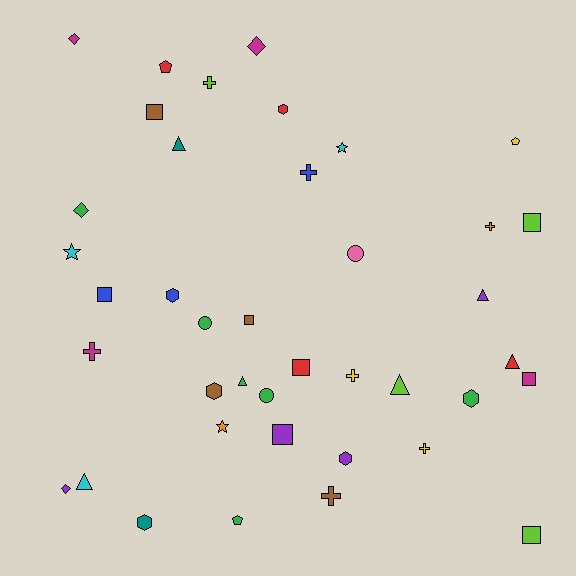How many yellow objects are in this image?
There are 3 yellow objects.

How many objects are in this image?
There are 40 objects.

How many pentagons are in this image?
There are 3 pentagons.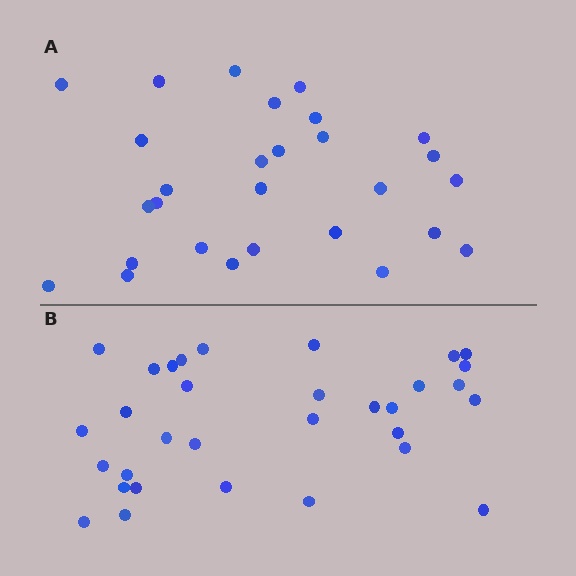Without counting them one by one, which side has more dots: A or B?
Region B (the bottom region) has more dots.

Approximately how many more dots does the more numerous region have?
Region B has about 4 more dots than region A.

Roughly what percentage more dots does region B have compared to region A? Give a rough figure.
About 15% more.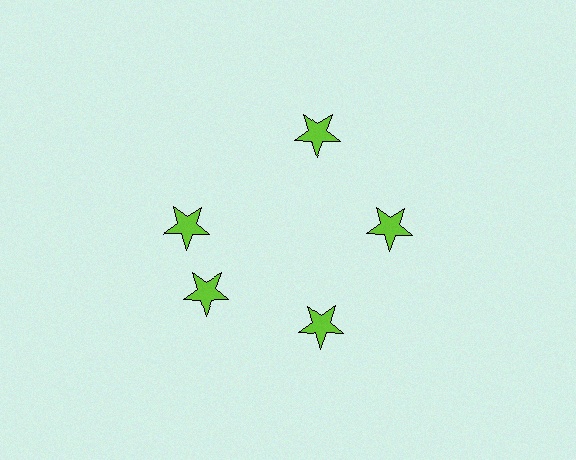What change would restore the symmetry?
The symmetry would be restored by rotating it back into even spacing with its neighbors so that all 5 stars sit at equal angles and equal distance from the center.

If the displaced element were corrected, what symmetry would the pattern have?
It would have 5-fold rotational symmetry — the pattern would map onto itself every 72 degrees.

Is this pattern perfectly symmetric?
No. The 5 lime stars are arranged in a ring, but one element near the 10 o'clock position is rotated out of alignment along the ring, breaking the 5-fold rotational symmetry.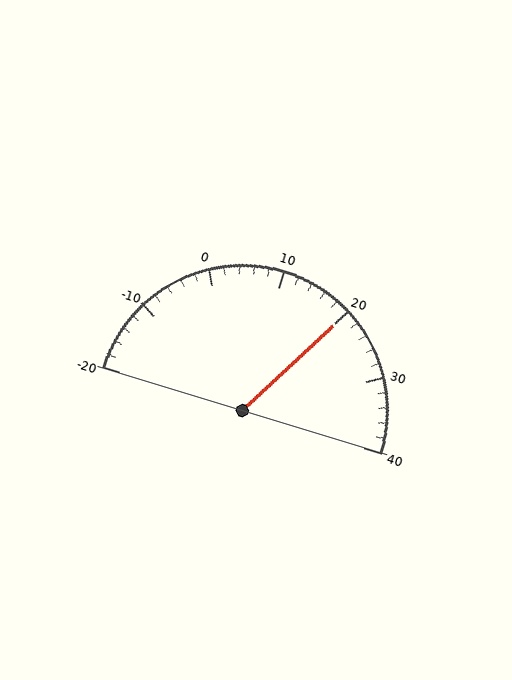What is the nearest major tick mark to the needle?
The nearest major tick mark is 20.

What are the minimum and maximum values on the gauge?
The gauge ranges from -20 to 40.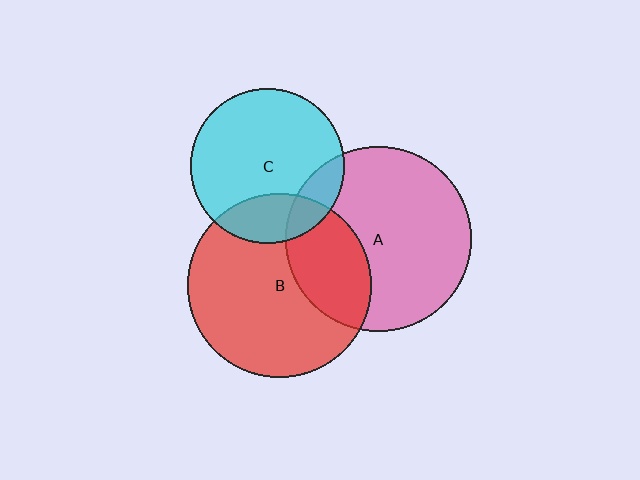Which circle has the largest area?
Circle A (pink).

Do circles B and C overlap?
Yes.